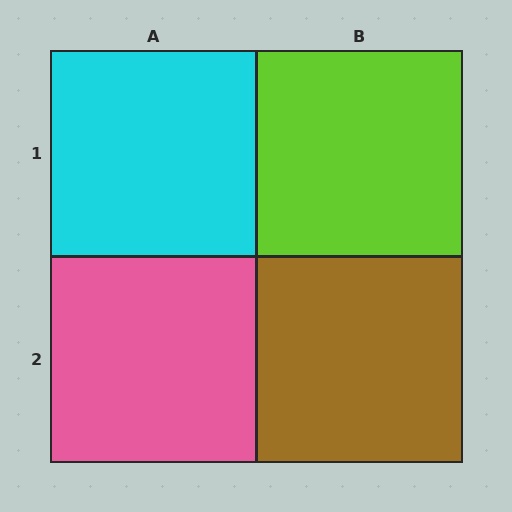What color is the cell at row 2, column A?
Pink.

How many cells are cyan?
1 cell is cyan.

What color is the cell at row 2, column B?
Brown.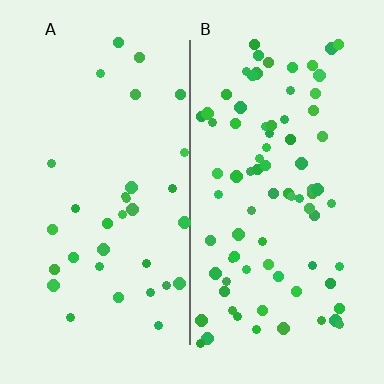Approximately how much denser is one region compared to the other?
Approximately 2.4× — region B over region A.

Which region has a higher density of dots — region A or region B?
B (the right).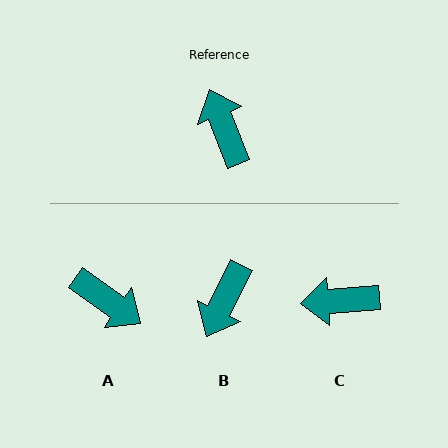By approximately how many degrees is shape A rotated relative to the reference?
Approximately 146 degrees clockwise.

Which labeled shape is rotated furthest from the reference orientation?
A, about 146 degrees away.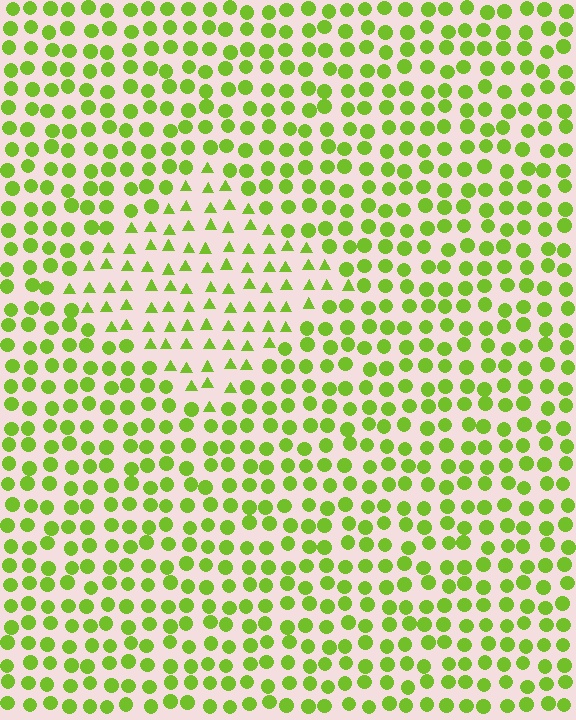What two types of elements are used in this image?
The image uses triangles inside the diamond region and circles outside it.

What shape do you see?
I see a diamond.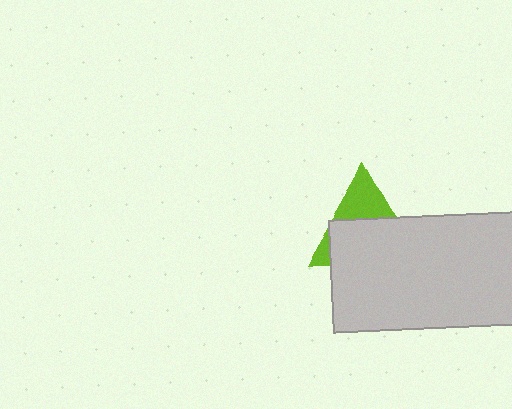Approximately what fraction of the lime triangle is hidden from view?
Roughly 62% of the lime triangle is hidden behind the light gray rectangle.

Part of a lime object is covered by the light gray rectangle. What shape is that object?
It is a triangle.